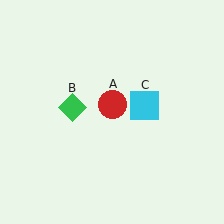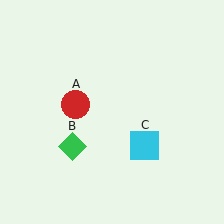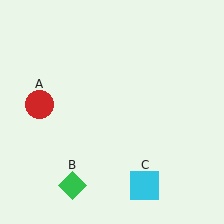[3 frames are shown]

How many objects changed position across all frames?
3 objects changed position: red circle (object A), green diamond (object B), cyan square (object C).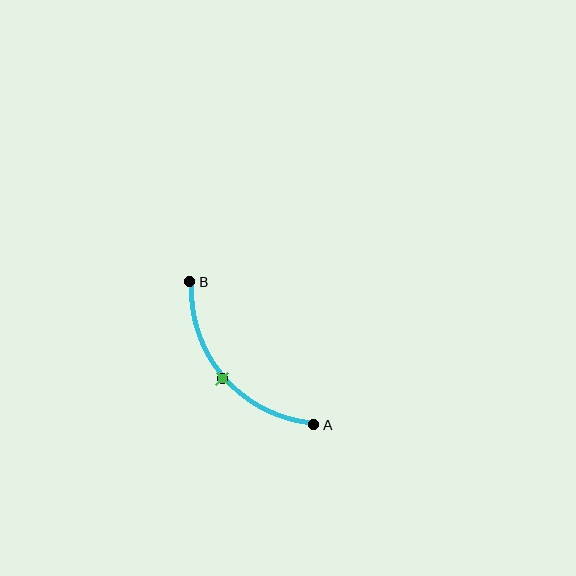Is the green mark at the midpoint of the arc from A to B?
Yes. The green mark lies on the arc at equal arc-length from both A and B — it is the arc midpoint.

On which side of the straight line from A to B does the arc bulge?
The arc bulges below and to the left of the straight line connecting A and B.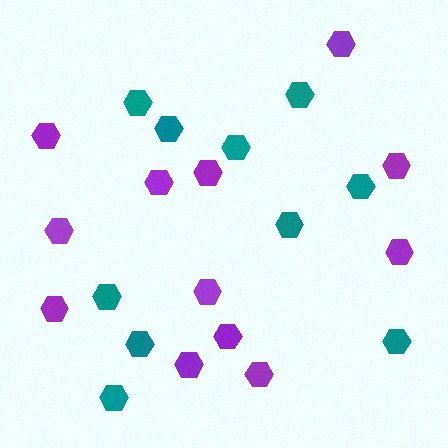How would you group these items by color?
There are 2 groups: one group of teal hexagons (10) and one group of purple hexagons (12).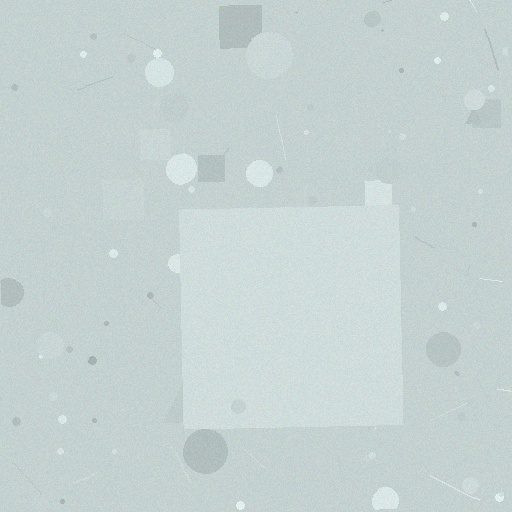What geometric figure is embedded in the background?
A square is embedded in the background.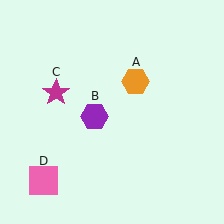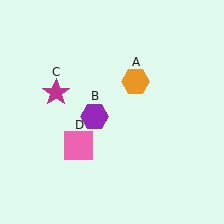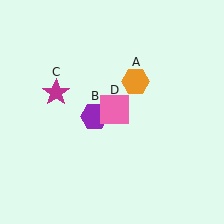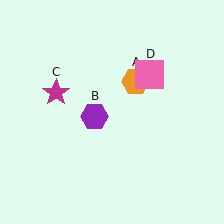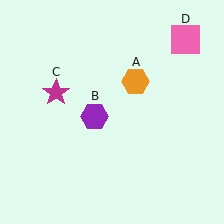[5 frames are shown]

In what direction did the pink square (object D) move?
The pink square (object D) moved up and to the right.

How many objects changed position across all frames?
1 object changed position: pink square (object D).